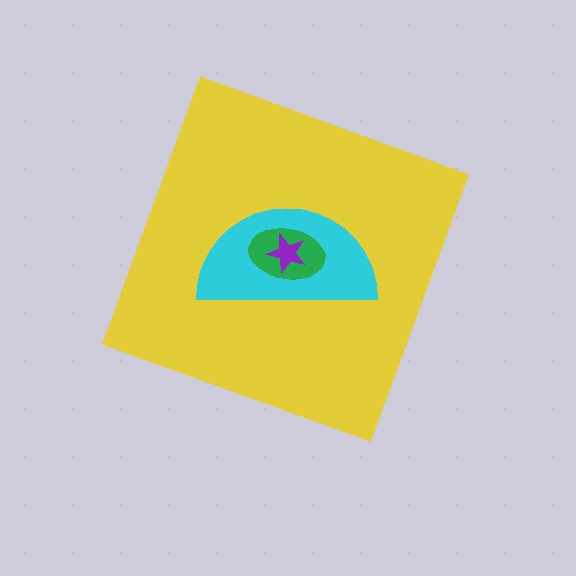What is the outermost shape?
The yellow diamond.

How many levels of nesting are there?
4.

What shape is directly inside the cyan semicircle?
The green ellipse.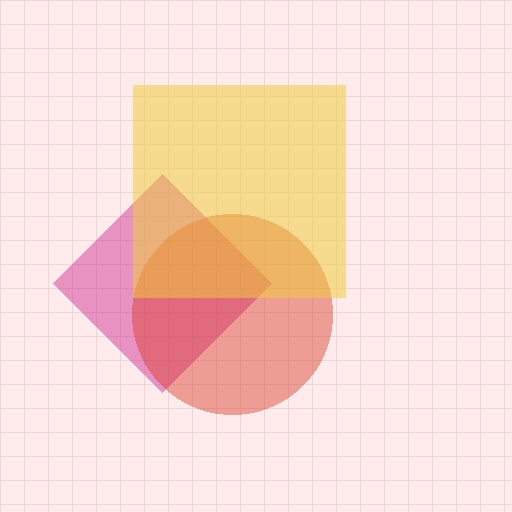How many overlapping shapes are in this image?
There are 3 overlapping shapes in the image.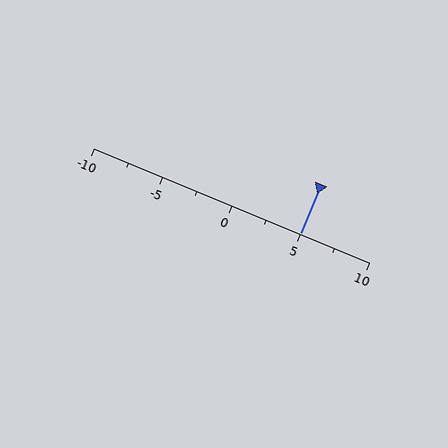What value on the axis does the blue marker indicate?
The marker indicates approximately 5.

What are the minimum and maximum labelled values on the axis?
The axis runs from -10 to 10.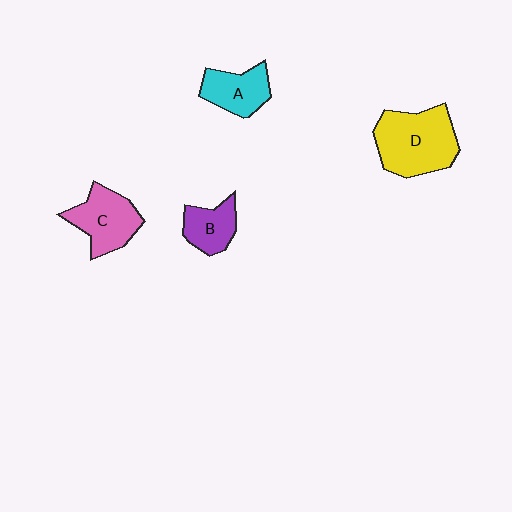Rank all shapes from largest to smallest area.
From largest to smallest: D (yellow), C (pink), A (cyan), B (purple).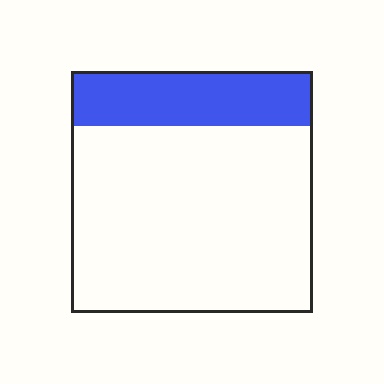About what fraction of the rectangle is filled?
About one quarter (1/4).